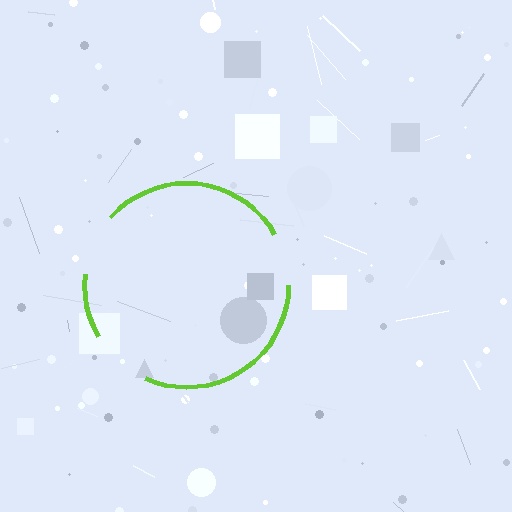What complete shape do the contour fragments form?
The contour fragments form a circle.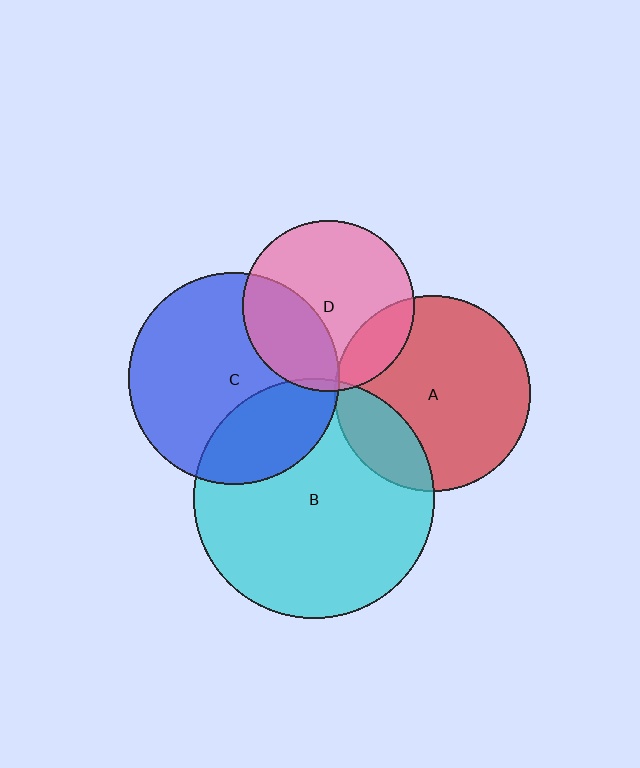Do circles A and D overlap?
Yes.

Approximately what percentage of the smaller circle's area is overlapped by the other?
Approximately 15%.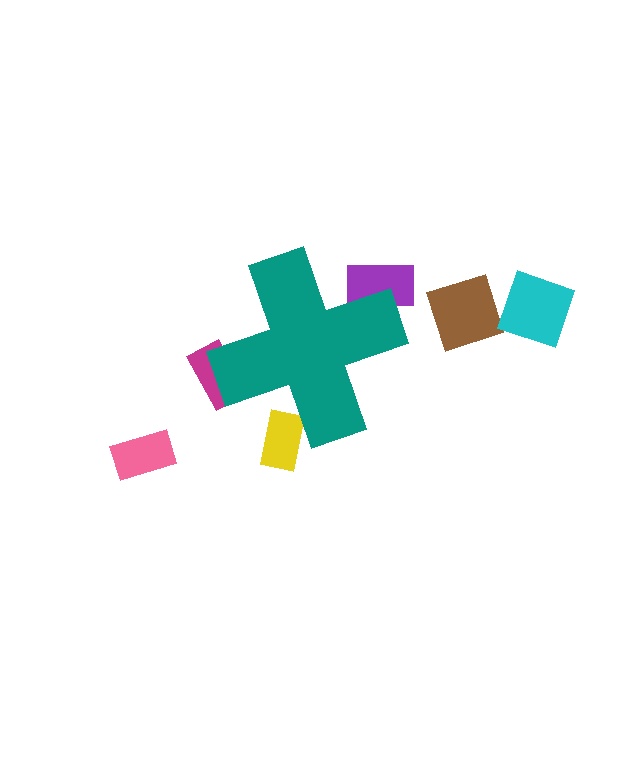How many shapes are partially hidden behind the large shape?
3 shapes are partially hidden.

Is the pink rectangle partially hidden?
No, the pink rectangle is fully visible.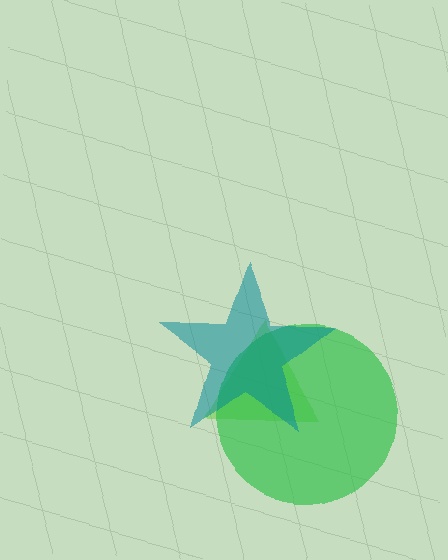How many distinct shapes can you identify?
There are 3 distinct shapes: a lime triangle, a green circle, a teal star.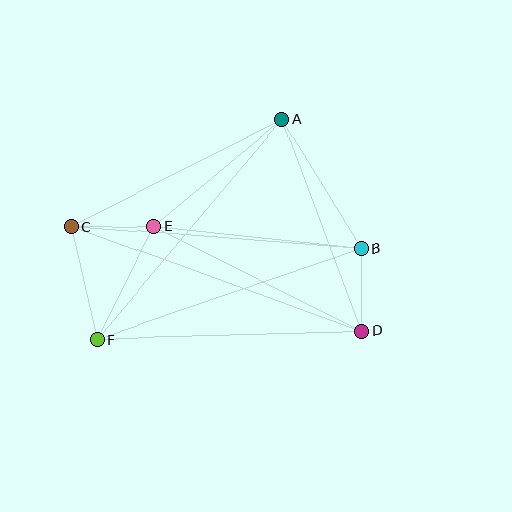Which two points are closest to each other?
Points C and E are closest to each other.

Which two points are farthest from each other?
Points C and D are farthest from each other.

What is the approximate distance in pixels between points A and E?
The distance between A and E is approximately 168 pixels.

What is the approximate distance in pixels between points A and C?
The distance between A and C is approximately 237 pixels.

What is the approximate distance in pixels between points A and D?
The distance between A and D is approximately 226 pixels.